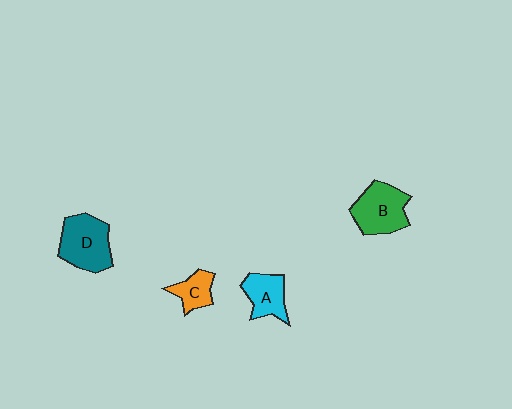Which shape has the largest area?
Shape D (teal).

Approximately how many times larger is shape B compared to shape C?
Approximately 1.9 times.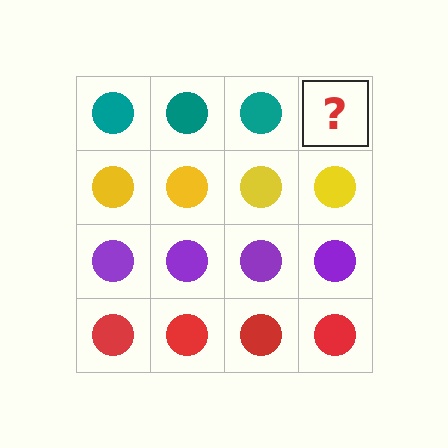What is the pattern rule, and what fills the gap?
The rule is that each row has a consistent color. The gap should be filled with a teal circle.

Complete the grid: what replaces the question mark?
The question mark should be replaced with a teal circle.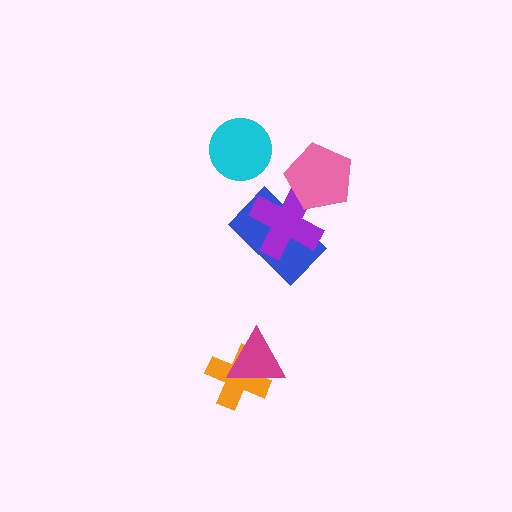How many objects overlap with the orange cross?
1 object overlaps with the orange cross.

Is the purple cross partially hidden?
Yes, it is partially covered by another shape.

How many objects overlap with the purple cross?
2 objects overlap with the purple cross.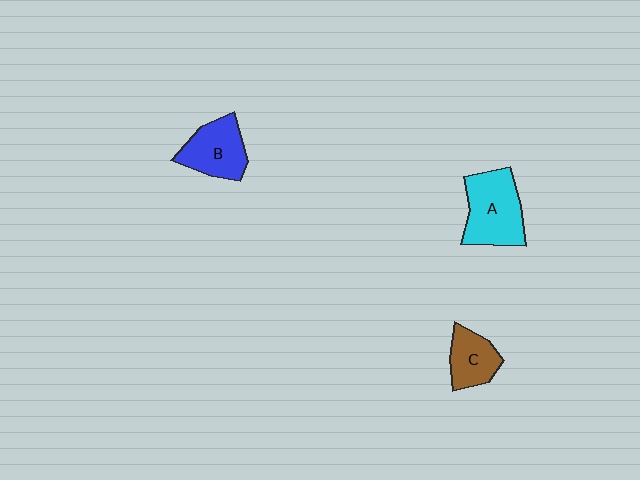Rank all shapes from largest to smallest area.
From largest to smallest: A (cyan), B (blue), C (brown).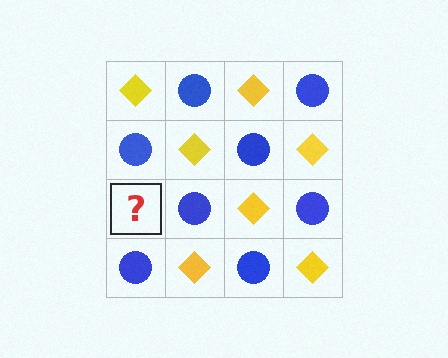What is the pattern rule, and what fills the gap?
The rule is that it alternates yellow diamond and blue circle in a checkerboard pattern. The gap should be filled with a yellow diamond.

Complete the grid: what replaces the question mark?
The question mark should be replaced with a yellow diamond.